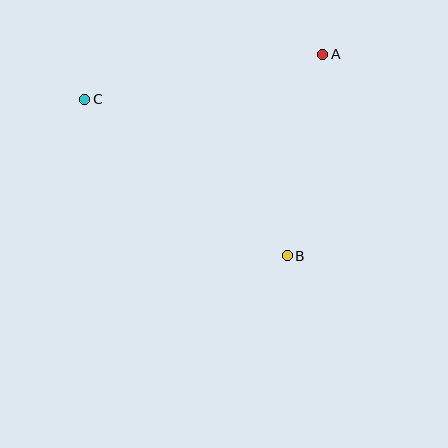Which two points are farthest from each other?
Points B and C are farthest from each other.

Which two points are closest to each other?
Points A and B are closest to each other.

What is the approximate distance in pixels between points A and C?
The distance between A and C is approximately 242 pixels.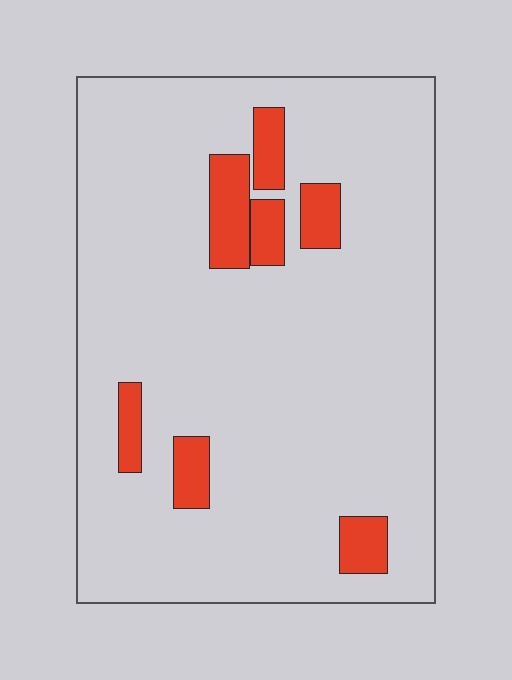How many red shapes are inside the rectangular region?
7.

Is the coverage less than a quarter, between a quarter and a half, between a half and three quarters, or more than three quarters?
Less than a quarter.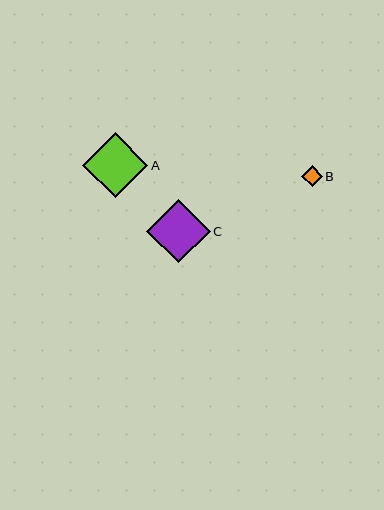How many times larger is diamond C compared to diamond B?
Diamond C is approximately 3.1 times the size of diamond B.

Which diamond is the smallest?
Diamond B is the smallest with a size of approximately 21 pixels.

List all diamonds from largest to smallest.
From largest to smallest: A, C, B.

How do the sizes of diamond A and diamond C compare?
Diamond A and diamond C are approximately the same size.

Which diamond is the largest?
Diamond A is the largest with a size of approximately 65 pixels.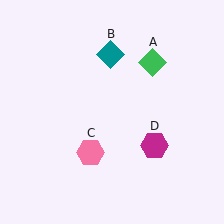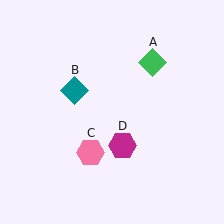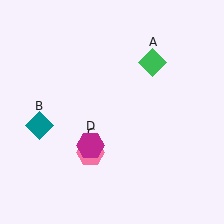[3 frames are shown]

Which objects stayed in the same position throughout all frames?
Green diamond (object A) and pink hexagon (object C) remained stationary.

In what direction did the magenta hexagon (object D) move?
The magenta hexagon (object D) moved left.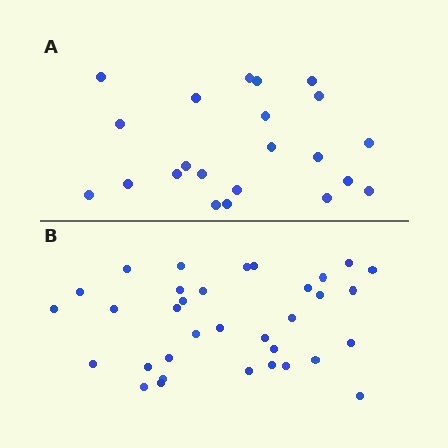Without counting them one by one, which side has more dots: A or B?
Region B (the bottom region) has more dots.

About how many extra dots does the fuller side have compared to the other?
Region B has roughly 12 or so more dots than region A.